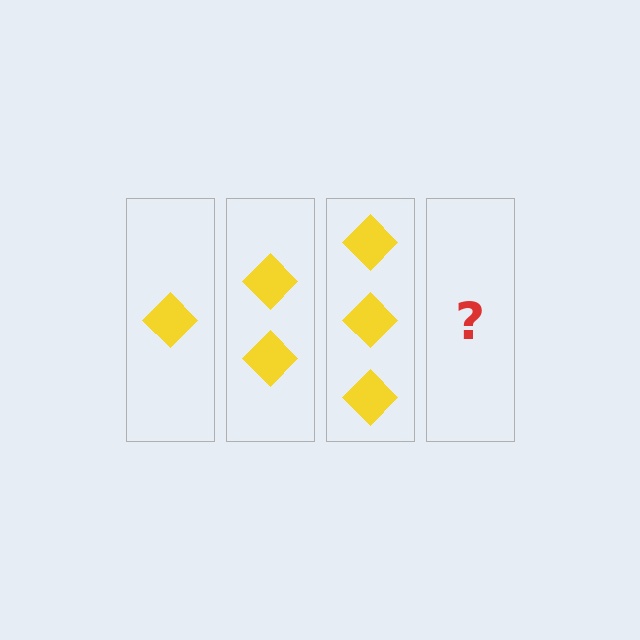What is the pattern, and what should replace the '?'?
The pattern is that each step adds one more diamond. The '?' should be 4 diamonds.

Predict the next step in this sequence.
The next step is 4 diamonds.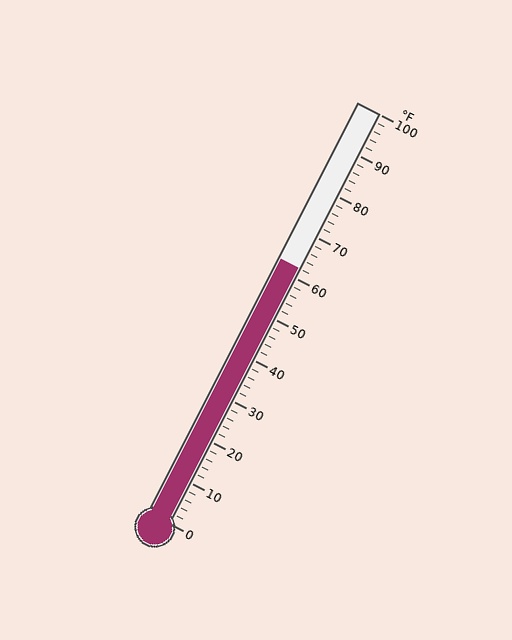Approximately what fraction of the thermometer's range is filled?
The thermometer is filled to approximately 60% of its range.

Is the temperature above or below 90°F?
The temperature is below 90°F.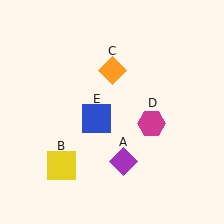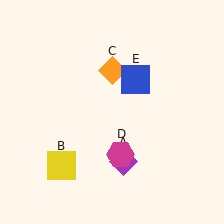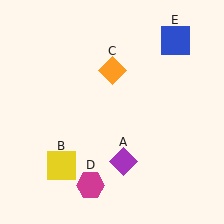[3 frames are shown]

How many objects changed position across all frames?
2 objects changed position: magenta hexagon (object D), blue square (object E).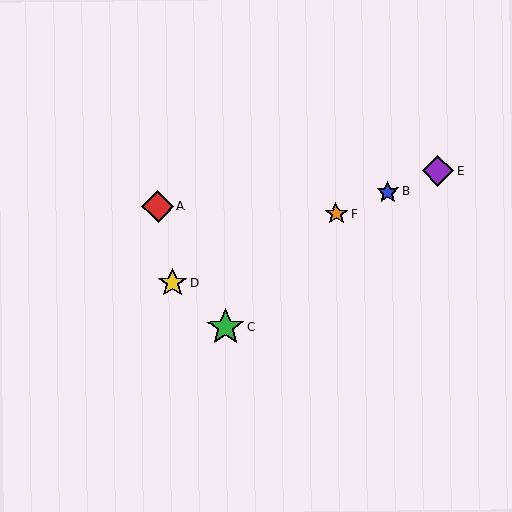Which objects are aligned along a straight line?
Objects B, D, E, F are aligned along a straight line.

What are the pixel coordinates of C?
Object C is at (225, 327).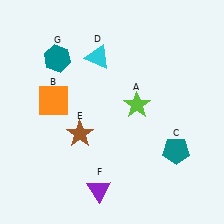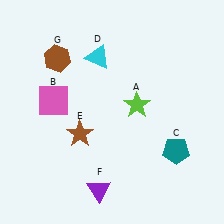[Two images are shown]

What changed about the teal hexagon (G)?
In Image 1, G is teal. In Image 2, it changed to brown.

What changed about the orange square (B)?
In Image 1, B is orange. In Image 2, it changed to pink.